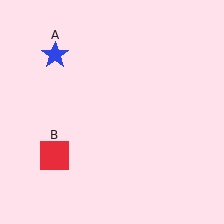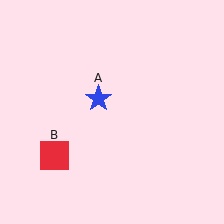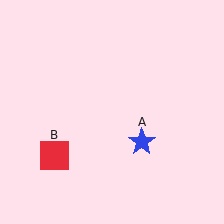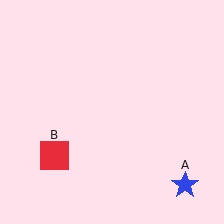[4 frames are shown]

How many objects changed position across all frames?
1 object changed position: blue star (object A).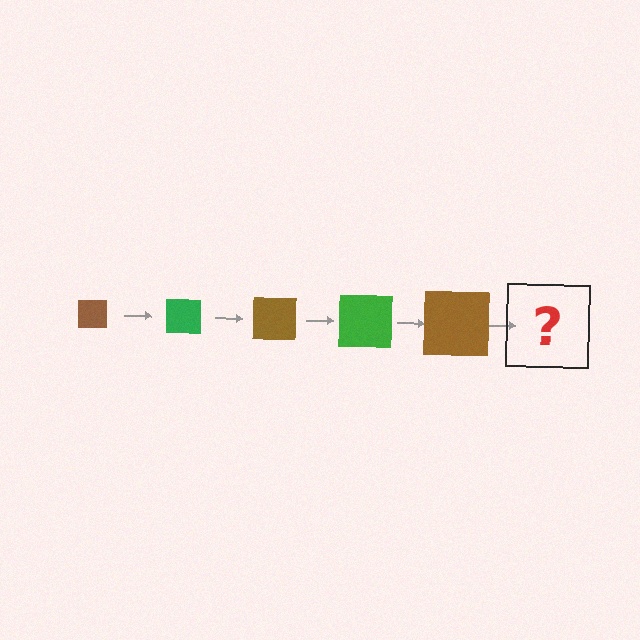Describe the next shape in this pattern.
It should be a green square, larger than the previous one.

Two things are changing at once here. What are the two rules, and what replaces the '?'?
The two rules are that the square grows larger each step and the color cycles through brown and green. The '?' should be a green square, larger than the previous one.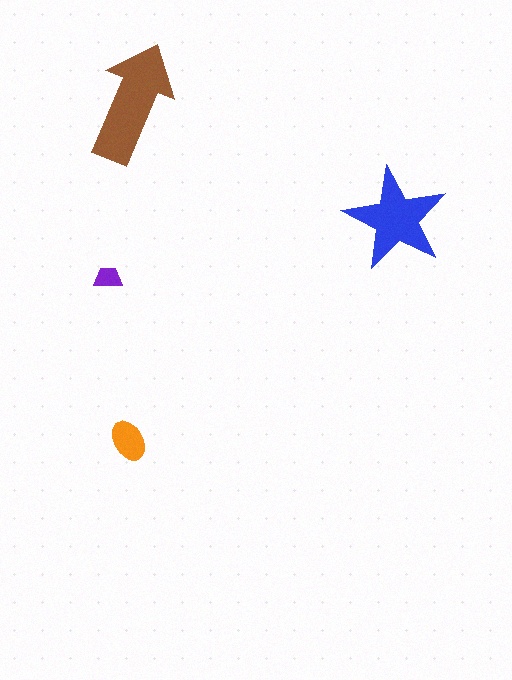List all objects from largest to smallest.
The brown arrow, the blue star, the orange ellipse, the purple trapezoid.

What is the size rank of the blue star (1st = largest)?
2nd.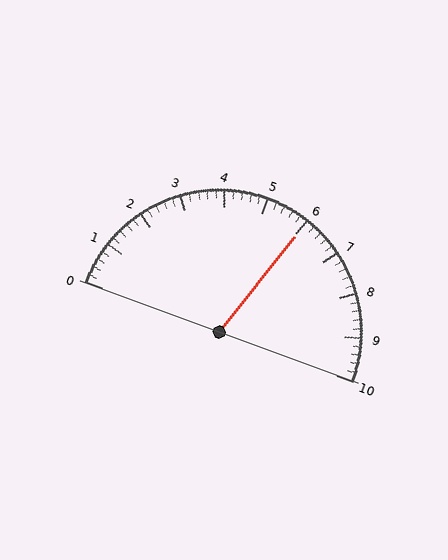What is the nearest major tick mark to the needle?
The nearest major tick mark is 6.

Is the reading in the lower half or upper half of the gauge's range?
The reading is in the upper half of the range (0 to 10).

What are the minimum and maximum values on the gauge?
The gauge ranges from 0 to 10.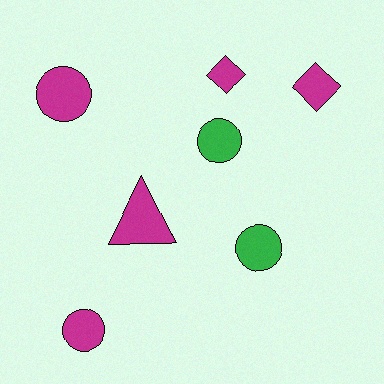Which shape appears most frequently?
Circle, with 4 objects.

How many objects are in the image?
There are 7 objects.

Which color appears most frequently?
Magenta, with 5 objects.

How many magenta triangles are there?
There is 1 magenta triangle.